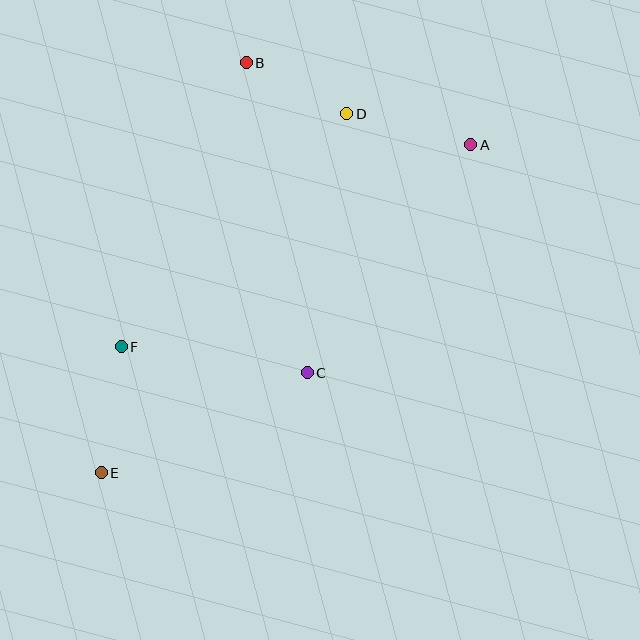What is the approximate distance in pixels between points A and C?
The distance between A and C is approximately 280 pixels.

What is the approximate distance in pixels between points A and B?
The distance between A and B is approximately 239 pixels.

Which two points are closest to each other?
Points B and D are closest to each other.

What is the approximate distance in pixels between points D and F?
The distance between D and F is approximately 324 pixels.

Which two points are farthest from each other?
Points A and E are farthest from each other.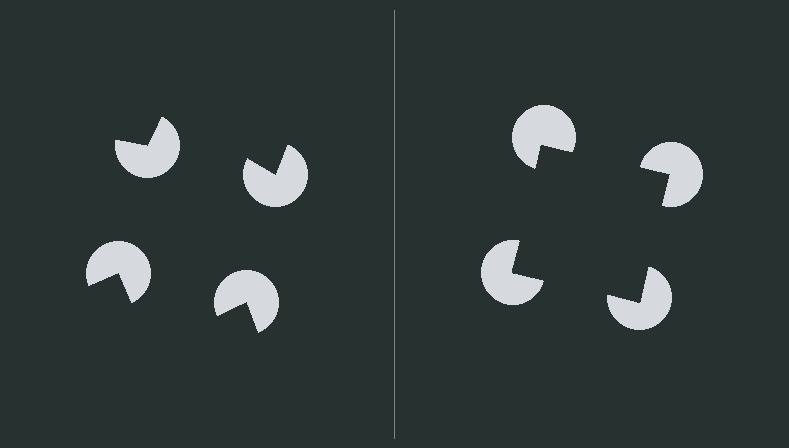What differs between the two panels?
The pac-man discs are positioned identically on both sides; only the wedge orientations differ. On the right they align to a square; on the left they are misaligned.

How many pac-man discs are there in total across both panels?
8 — 4 on each side.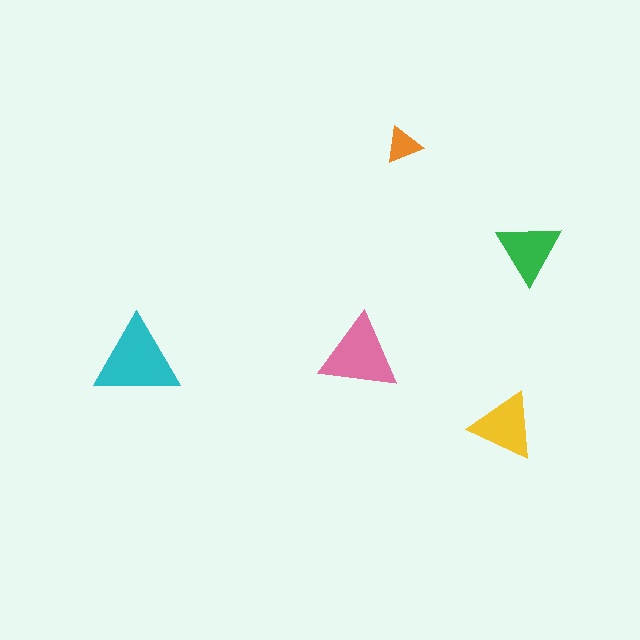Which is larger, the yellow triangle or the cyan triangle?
The cyan one.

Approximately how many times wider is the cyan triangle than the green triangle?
About 1.5 times wider.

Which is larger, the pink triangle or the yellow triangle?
The pink one.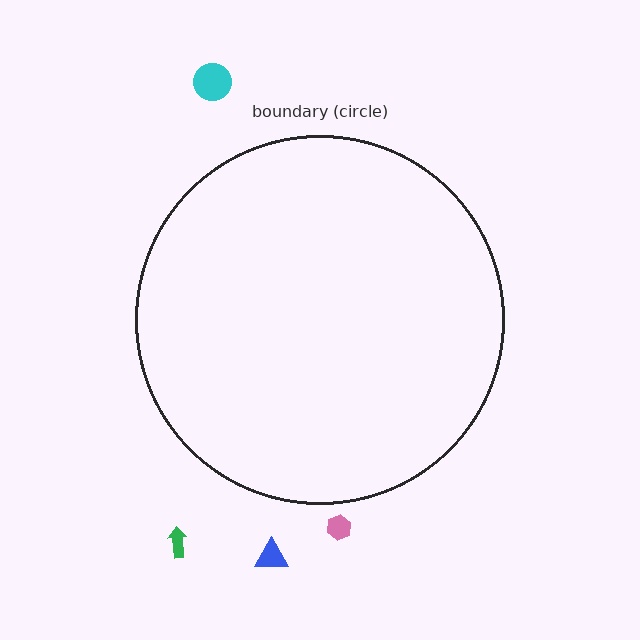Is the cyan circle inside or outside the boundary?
Outside.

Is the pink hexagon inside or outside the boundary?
Outside.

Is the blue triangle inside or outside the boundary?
Outside.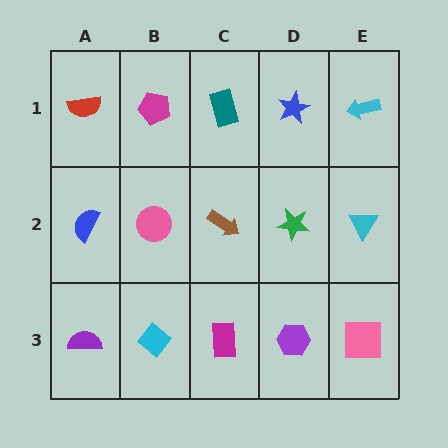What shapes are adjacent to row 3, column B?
A pink circle (row 2, column B), a purple semicircle (row 3, column A), a magenta rectangle (row 3, column C).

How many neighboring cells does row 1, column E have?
2.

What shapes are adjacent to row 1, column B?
A pink circle (row 2, column B), a red semicircle (row 1, column A), a teal rectangle (row 1, column C).